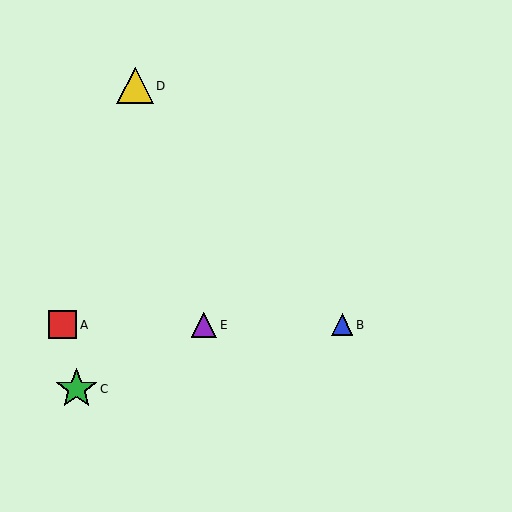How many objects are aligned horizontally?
3 objects (A, B, E) are aligned horizontally.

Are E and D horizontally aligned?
No, E is at y≈325 and D is at y≈86.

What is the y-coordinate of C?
Object C is at y≈389.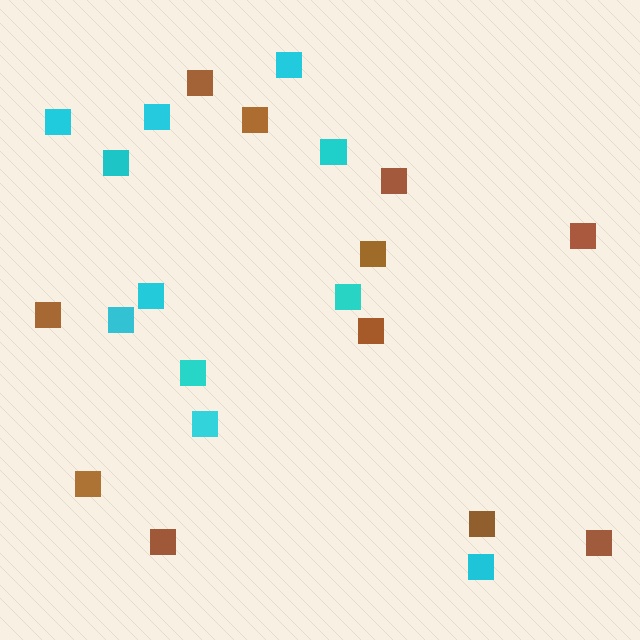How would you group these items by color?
There are 2 groups: one group of cyan squares (11) and one group of brown squares (11).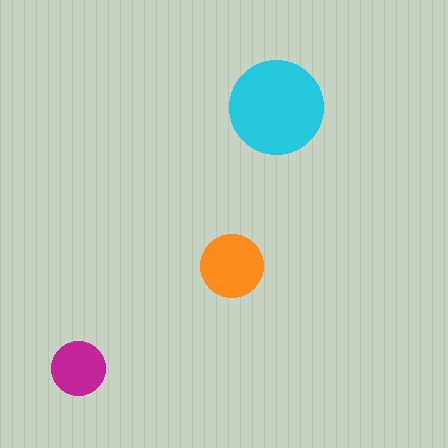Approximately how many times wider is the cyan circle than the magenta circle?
About 1.5 times wider.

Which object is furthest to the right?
The cyan circle is rightmost.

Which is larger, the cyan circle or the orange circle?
The cyan one.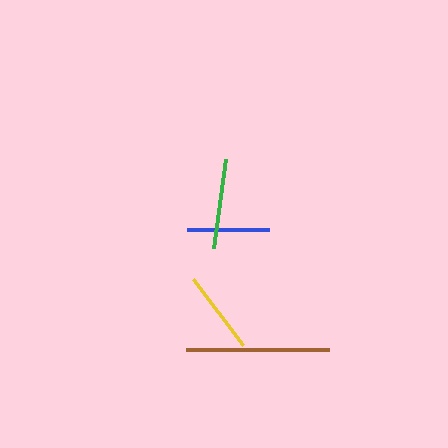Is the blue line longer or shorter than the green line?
The green line is longer than the blue line.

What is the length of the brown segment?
The brown segment is approximately 144 pixels long.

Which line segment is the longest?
The brown line is the longest at approximately 144 pixels.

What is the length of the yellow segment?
The yellow segment is approximately 82 pixels long.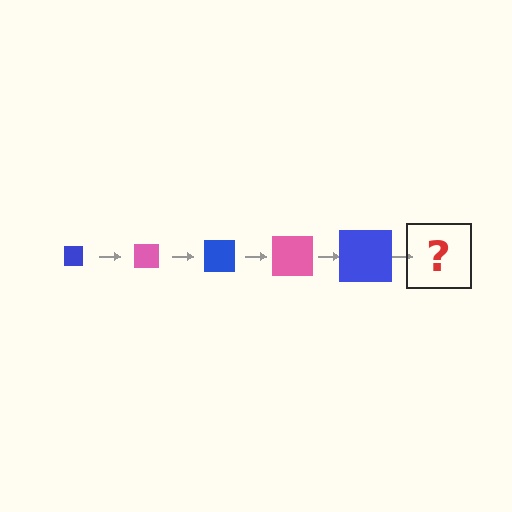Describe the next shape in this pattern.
It should be a pink square, larger than the previous one.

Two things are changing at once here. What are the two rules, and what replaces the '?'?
The two rules are that the square grows larger each step and the color cycles through blue and pink. The '?' should be a pink square, larger than the previous one.